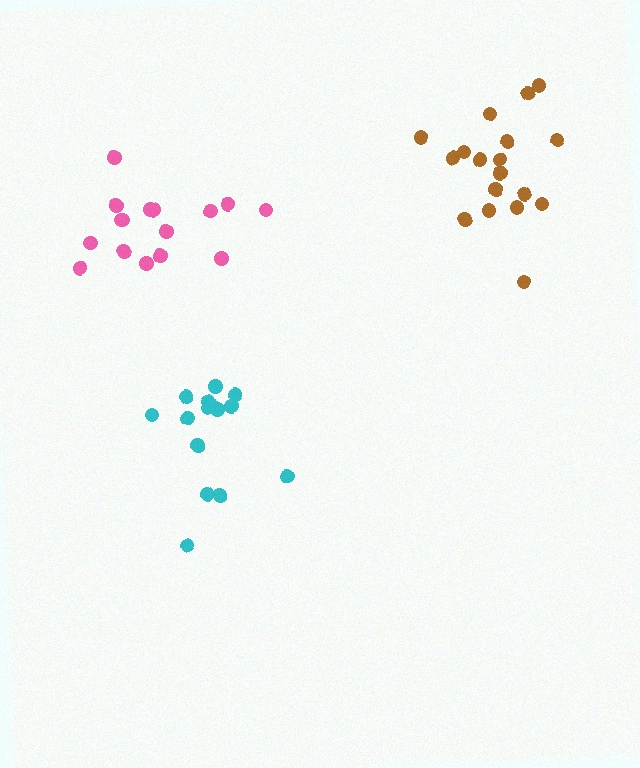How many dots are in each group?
Group 1: 18 dots, Group 2: 16 dots, Group 3: 15 dots (49 total).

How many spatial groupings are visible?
There are 3 spatial groupings.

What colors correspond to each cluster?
The clusters are colored: brown, pink, cyan.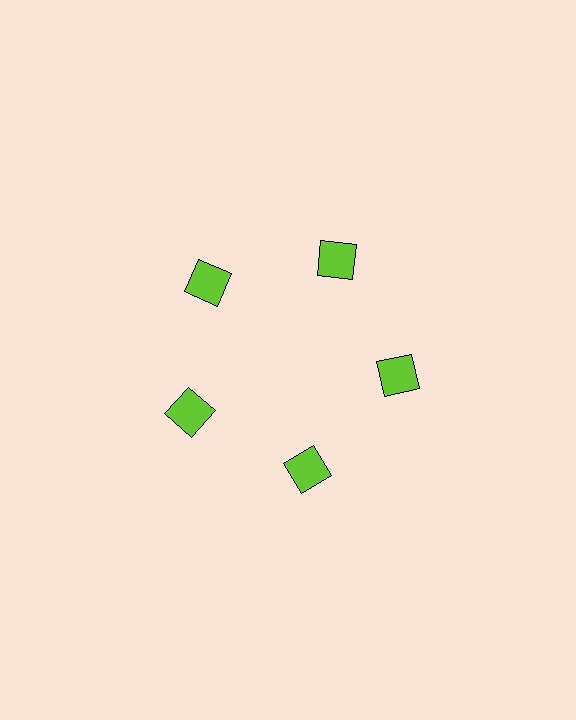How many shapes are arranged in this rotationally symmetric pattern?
There are 5 shapes, arranged in 5 groups of 1.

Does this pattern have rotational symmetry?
Yes, this pattern has 5-fold rotational symmetry. It looks the same after rotating 72 degrees around the center.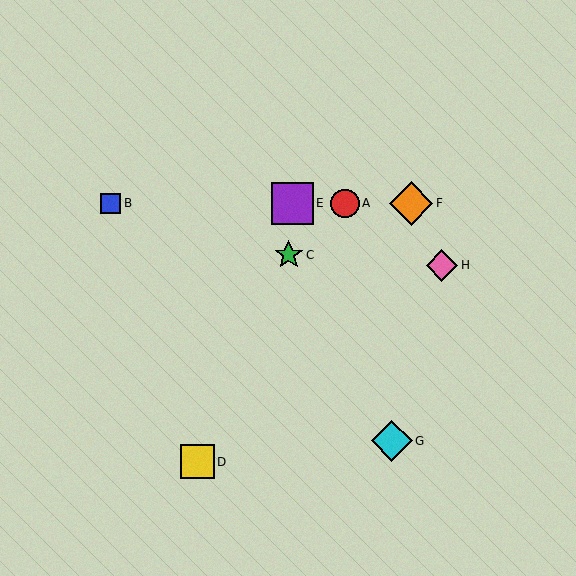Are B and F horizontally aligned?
Yes, both are at y≈203.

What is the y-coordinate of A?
Object A is at y≈203.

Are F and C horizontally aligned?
No, F is at y≈203 and C is at y≈255.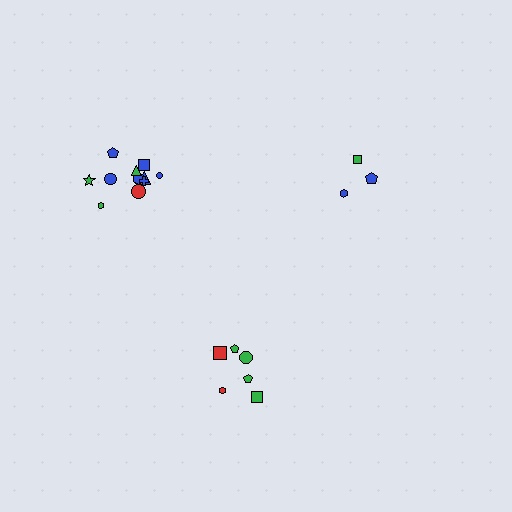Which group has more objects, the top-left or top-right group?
The top-left group.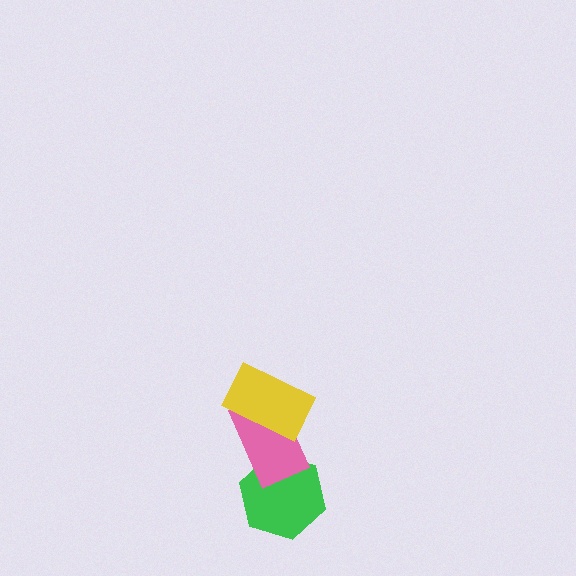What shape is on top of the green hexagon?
The pink rectangle is on top of the green hexagon.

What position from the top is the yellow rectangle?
The yellow rectangle is 1st from the top.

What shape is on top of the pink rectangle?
The yellow rectangle is on top of the pink rectangle.